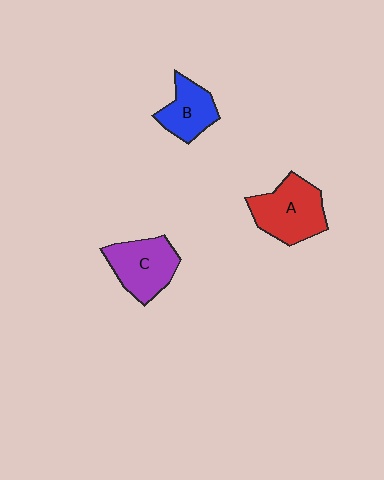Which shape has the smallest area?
Shape B (blue).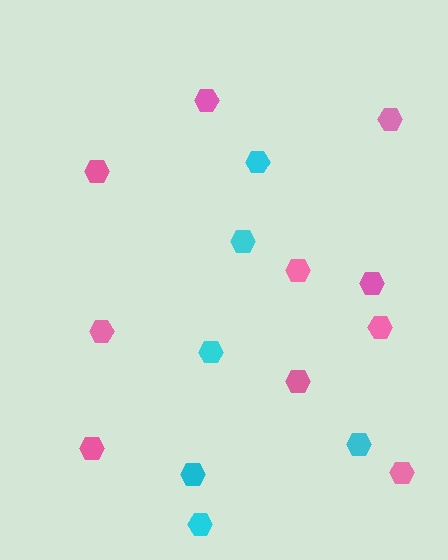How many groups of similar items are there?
There are 2 groups: one group of pink hexagons (10) and one group of cyan hexagons (6).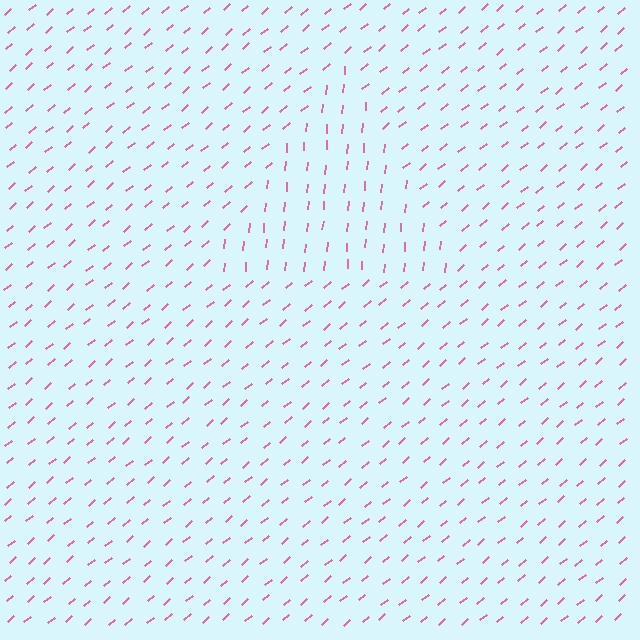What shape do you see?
I see a triangle.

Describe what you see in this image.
The image is filled with small pink line segments. A triangle region in the image has lines oriented differently from the surrounding lines, creating a visible texture boundary.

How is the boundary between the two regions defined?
The boundary is defined purely by a change in line orientation (approximately 45 degrees difference). All lines are the same color and thickness.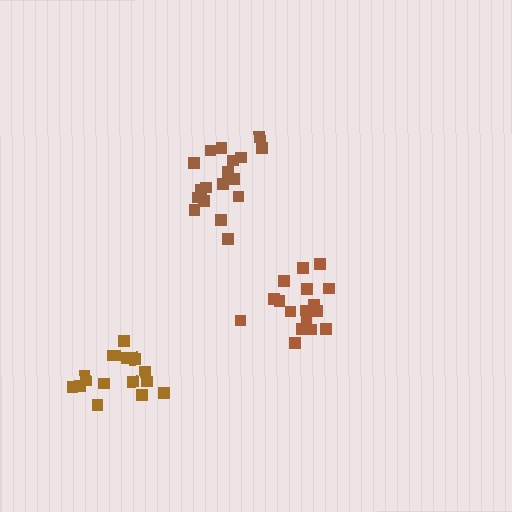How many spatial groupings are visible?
There are 3 spatial groupings.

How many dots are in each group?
Group 1: 17 dots, Group 2: 18 dots, Group 3: 17 dots (52 total).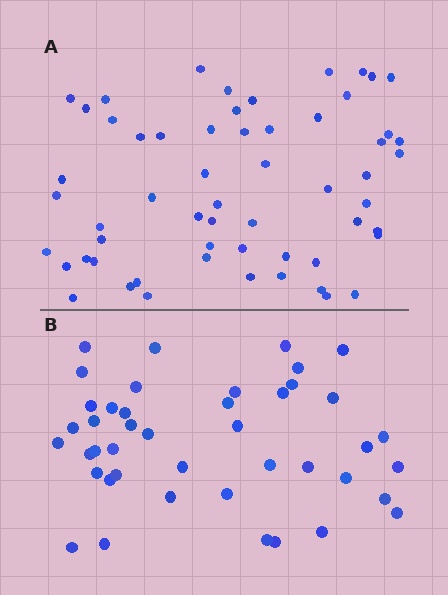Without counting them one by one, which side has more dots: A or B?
Region A (the top region) has more dots.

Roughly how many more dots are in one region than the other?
Region A has approximately 15 more dots than region B.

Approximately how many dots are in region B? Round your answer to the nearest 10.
About 40 dots. (The exact count is 43, which rounds to 40.)